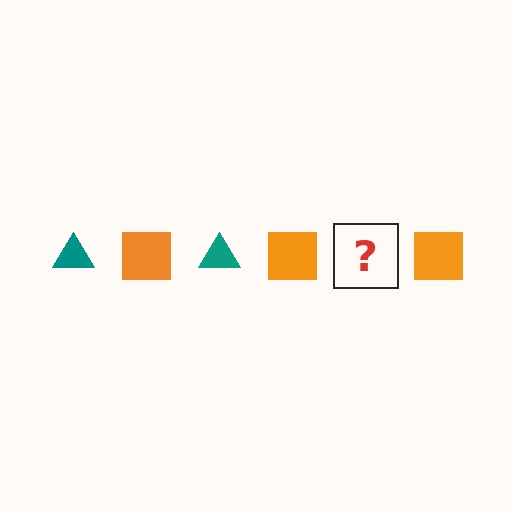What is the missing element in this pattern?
The missing element is a teal triangle.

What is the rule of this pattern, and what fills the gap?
The rule is that the pattern alternates between teal triangle and orange square. The gap should be filled with a teal triangle.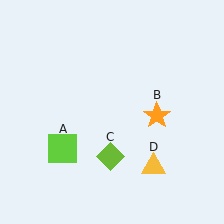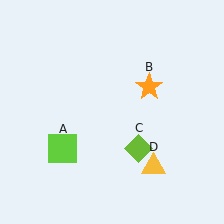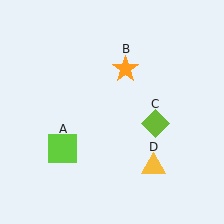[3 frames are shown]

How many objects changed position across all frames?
2 objects changed position: orange star (object B), lime diamond (object C).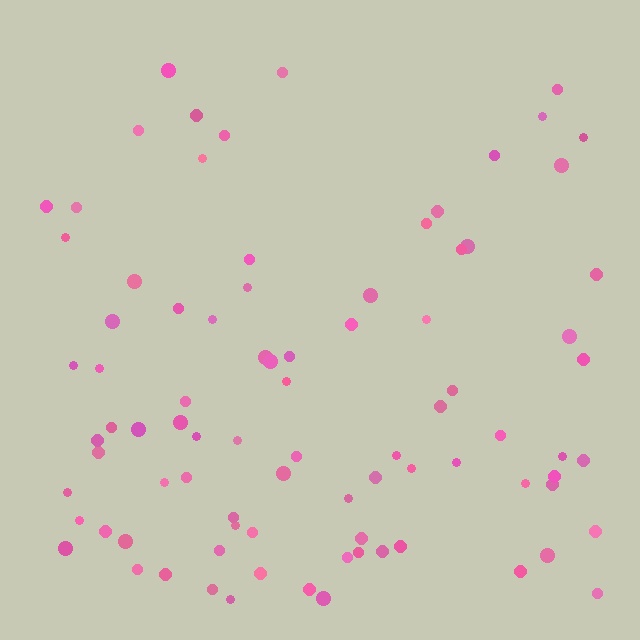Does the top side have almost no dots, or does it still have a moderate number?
Still a moderate number, just noticeably fewer than the bottom.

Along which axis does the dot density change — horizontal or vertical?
Vertical.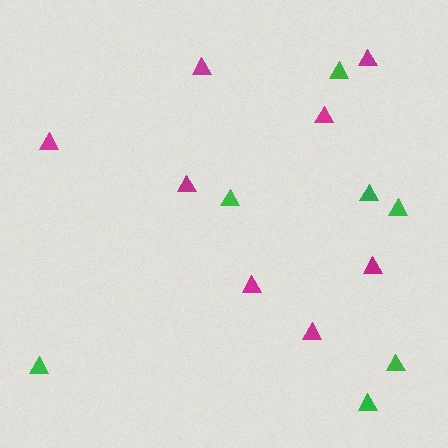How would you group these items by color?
There are 2 groups: one group of magenta triangles (8) and one group of green triangles (7).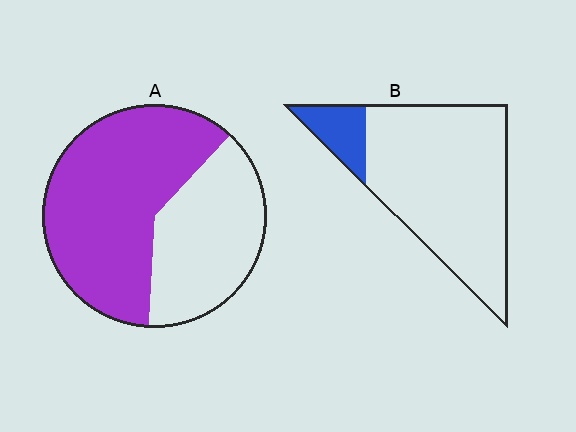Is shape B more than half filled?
No.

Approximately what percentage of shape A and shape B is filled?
A is approximately 60% and B is approximately 15%.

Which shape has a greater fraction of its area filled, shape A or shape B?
Shape A.